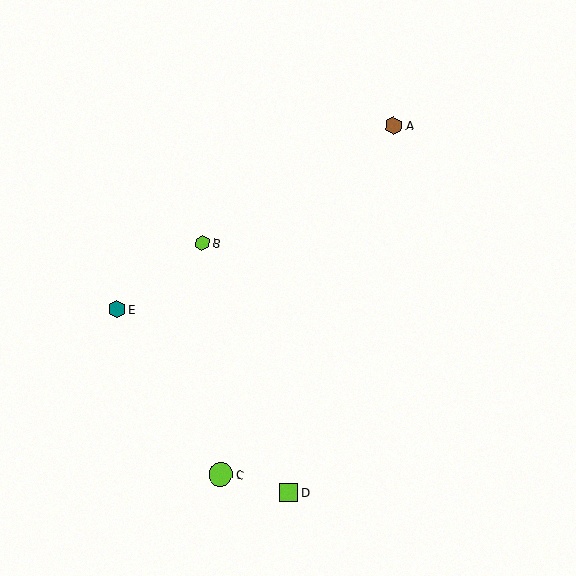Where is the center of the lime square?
The center of the lime square is at (288, 493).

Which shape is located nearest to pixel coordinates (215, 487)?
The lime circle (labeled C) at (221, 474) is nearest to that location.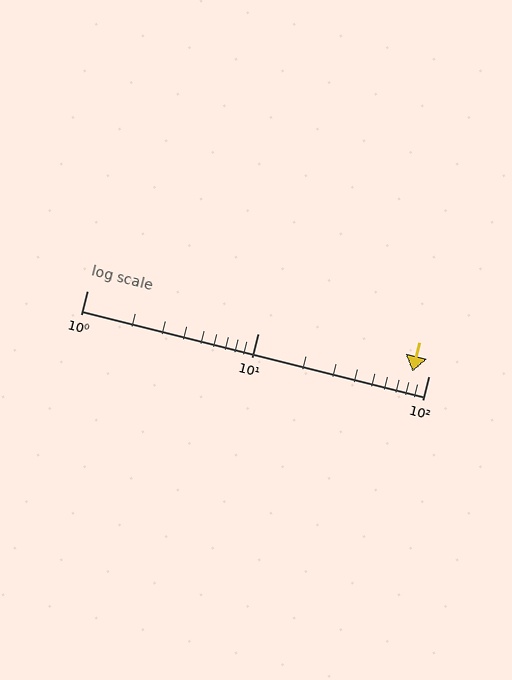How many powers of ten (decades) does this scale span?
The scale spans 2 decades, from 1 to 100.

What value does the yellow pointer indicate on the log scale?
The pointer indicates approximately 81.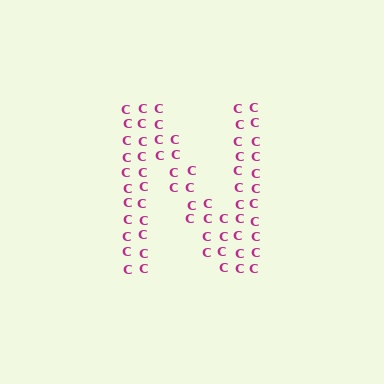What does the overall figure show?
The overall figure shows the letter N.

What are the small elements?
The small elements are letter C's.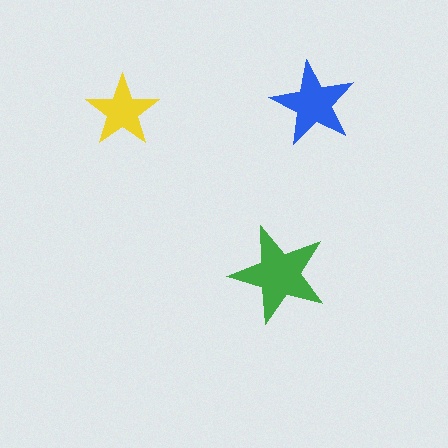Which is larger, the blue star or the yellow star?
The blue one.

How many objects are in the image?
There are 3 objects in the image.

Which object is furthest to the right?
The blue star is rightmost.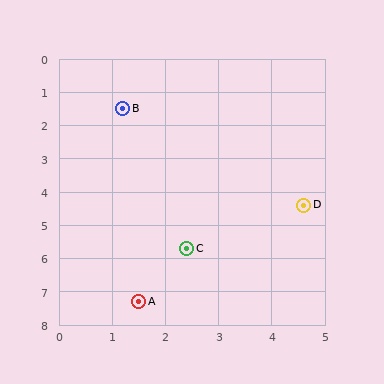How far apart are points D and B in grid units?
Points D and B are about 4.5 grid units apart.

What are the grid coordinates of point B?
Point B is at approximately (1.2, 1.5).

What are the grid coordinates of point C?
Point C is at approximately (2.4, 5.7).